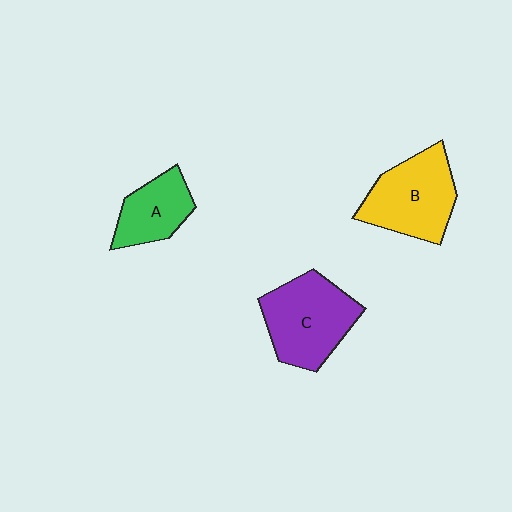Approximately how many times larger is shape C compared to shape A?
Approximately 1.6 times.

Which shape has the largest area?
Shape C (purple).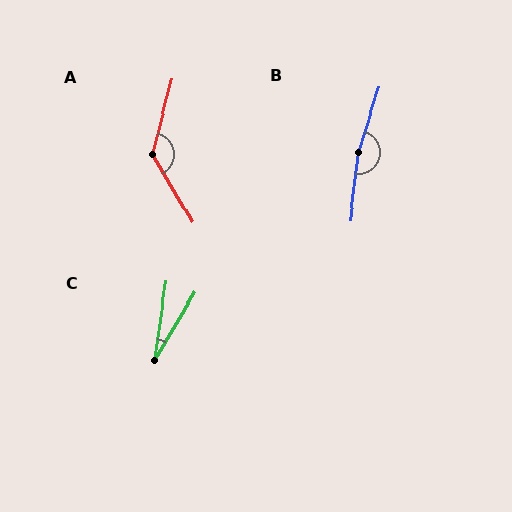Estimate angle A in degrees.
Approximately 135 degrees.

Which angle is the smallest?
C, at approximately 22 degrees.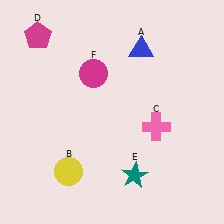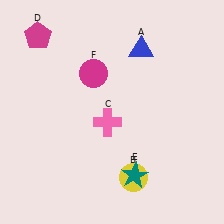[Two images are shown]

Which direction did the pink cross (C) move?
The pink cross (C) moved left.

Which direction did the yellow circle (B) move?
The yellow circle (B) moved right.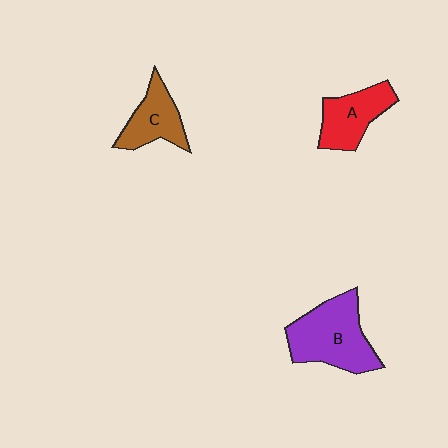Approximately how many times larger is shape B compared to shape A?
Approximately 1.5 times.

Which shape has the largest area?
Shape B (purple).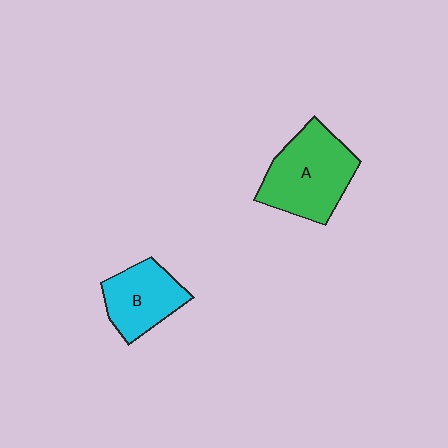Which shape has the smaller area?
Shape B (cyan).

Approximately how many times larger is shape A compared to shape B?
Approximately 1.4 times.